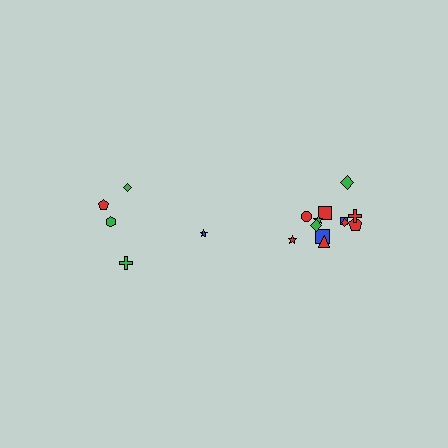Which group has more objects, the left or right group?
The right group.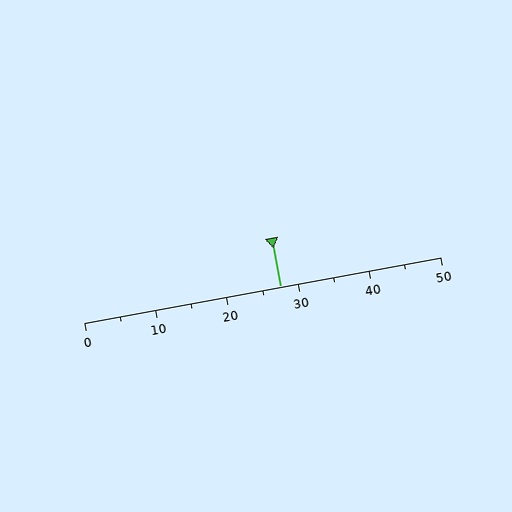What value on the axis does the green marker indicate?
The marker indicates approximately 27.5.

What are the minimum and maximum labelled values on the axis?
The axis runs from 0 to 50.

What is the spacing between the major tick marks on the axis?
The major ticks are spaced 10 apart.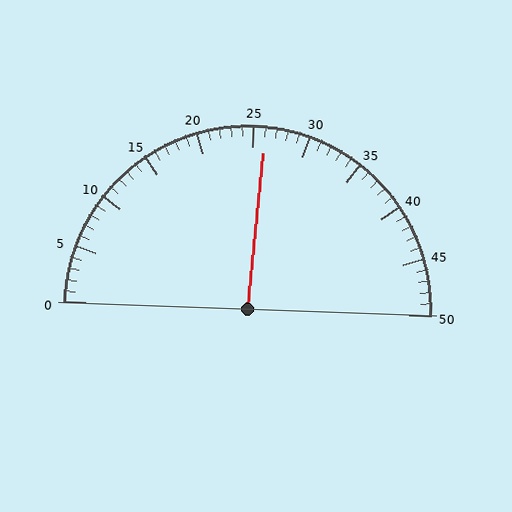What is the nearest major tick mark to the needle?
The nearest major tick mark is 25.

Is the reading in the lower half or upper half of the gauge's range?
The reading is in the upper half of the range (0 to 50).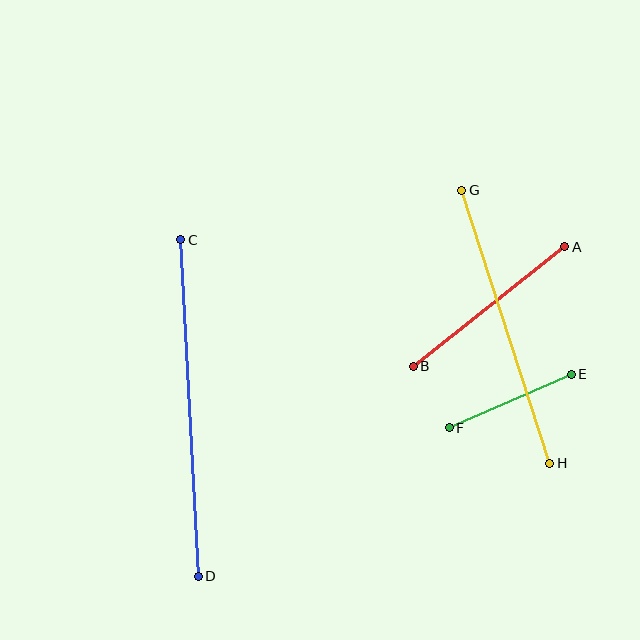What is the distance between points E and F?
The distance is approximately 133 pixels.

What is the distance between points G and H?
The distance is approximately 286 pixels.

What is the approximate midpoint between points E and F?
The midpoint is at approximately (510, 401) pixels.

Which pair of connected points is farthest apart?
Points C and D are farthest apart.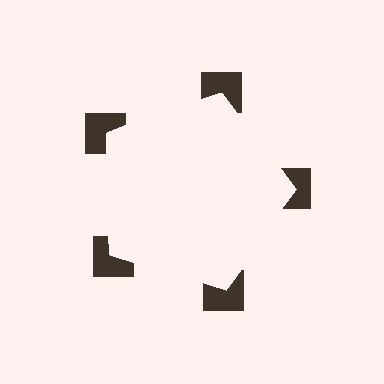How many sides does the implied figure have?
5 sides.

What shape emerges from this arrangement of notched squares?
An illusory pentagon — its edges are inferred from the aligned wedge cuts in the notched squares, not physically drawn.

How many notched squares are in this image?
There are 5 — one at each vertex of the illusory pentagon.